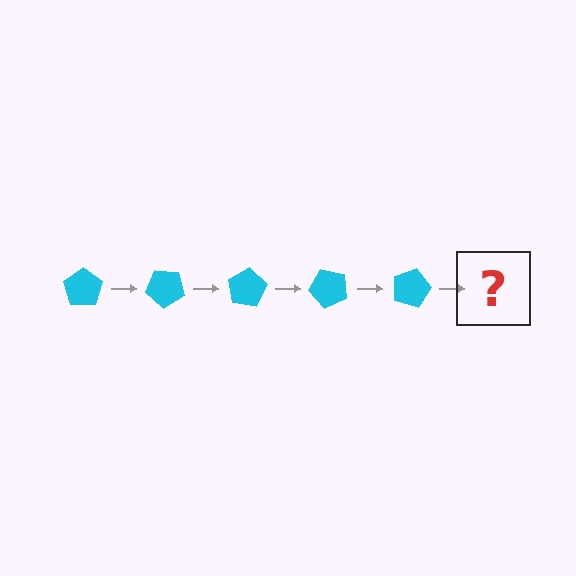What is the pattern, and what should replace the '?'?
The pattern is that the pentagon rotates 40 degrees each step. The '?' should be a cyan pentagon rotated 200 degrees.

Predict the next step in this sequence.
The next step is a cyan pentagon rotated 200 degrees.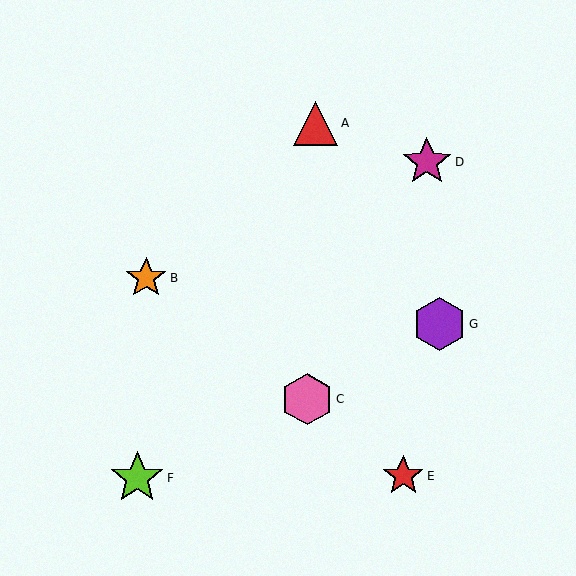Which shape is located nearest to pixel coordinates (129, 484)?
The lime star (labeled F) at (137, 478) is nearest to that location.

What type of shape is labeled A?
Shape A is a red triangle.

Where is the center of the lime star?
The center of the lime star is at (137, 478).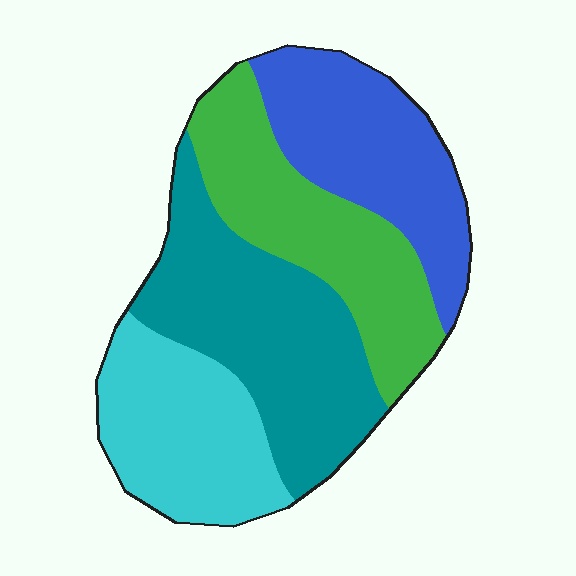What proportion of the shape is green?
Green covers about 25% of the shape.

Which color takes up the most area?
Teal, at roughly 30%.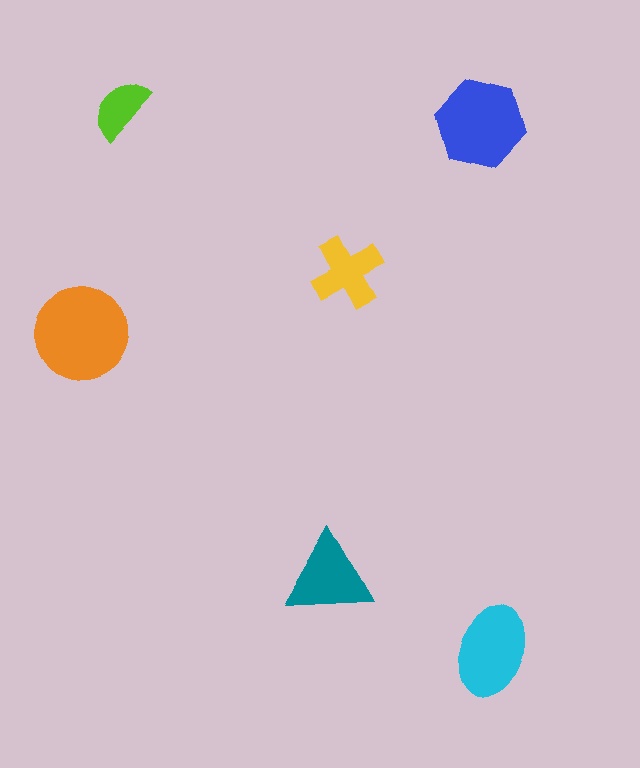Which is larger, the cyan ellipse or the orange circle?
The orange circle.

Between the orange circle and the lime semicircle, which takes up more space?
The orange circle.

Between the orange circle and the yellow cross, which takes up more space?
The orange circle.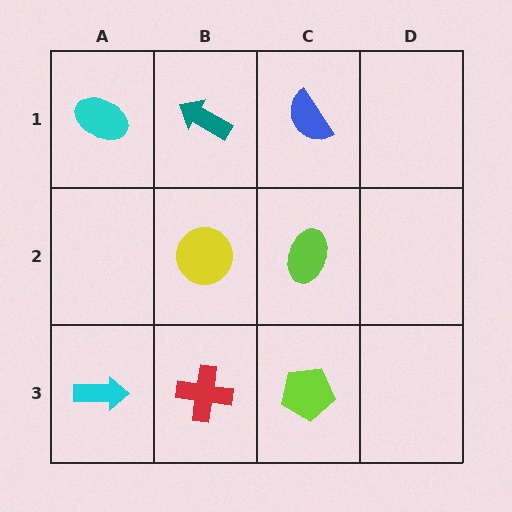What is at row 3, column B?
A red cross.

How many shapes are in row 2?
2 shapes.